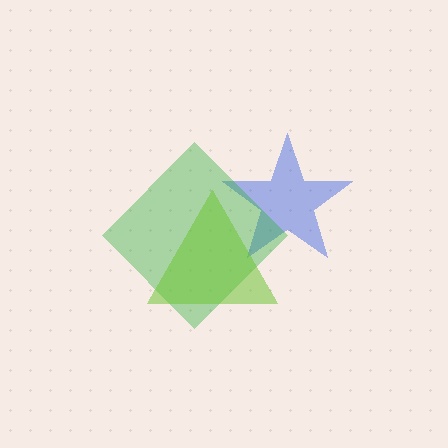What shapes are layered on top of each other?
The layered shapes are: a blue star, a green diamond, a lime triangle.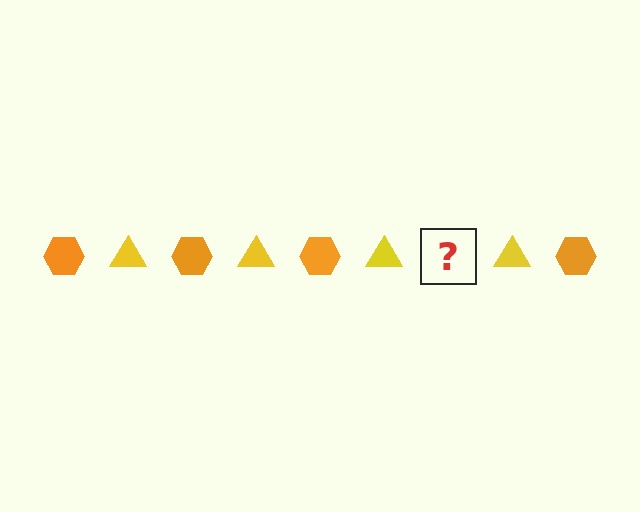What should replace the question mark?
The question mark should be replaced with an orange hexagon.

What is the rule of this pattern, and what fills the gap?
The rule is that the pattern alternates between orange hexagon and yellow triangle. The gap should be filled with an orange hexagon.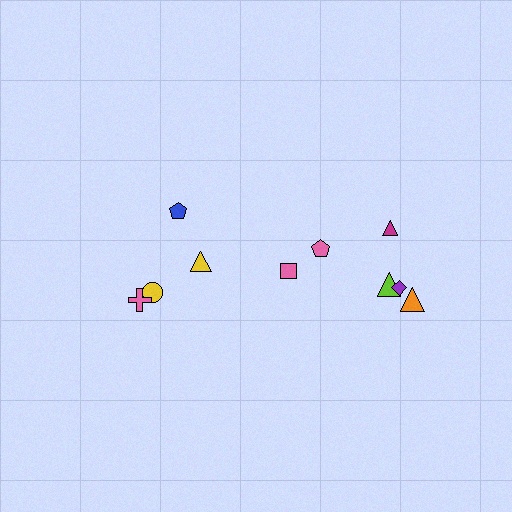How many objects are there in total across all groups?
There are 10 objects.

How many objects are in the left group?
There are 4 objects.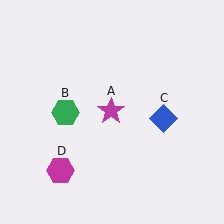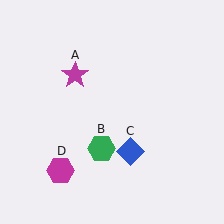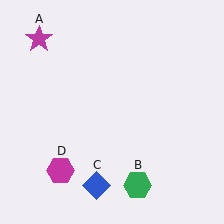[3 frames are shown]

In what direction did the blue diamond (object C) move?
The blue diamond (object C) moved down and to the left.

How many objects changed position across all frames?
3 objects changed position: magenta star (object A), green hexagon (object B), blue diamond (object C).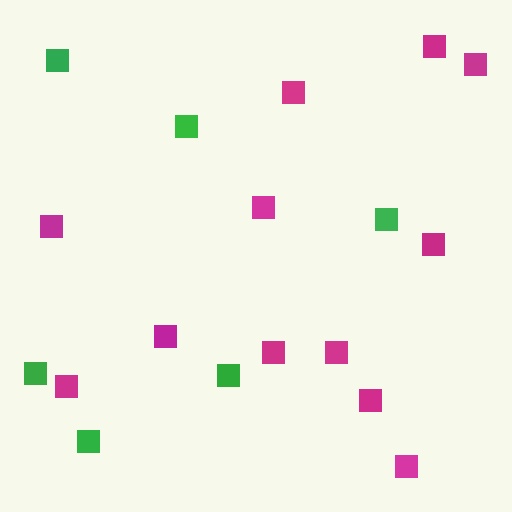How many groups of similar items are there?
There are 2 groups: one group of green squares (6) and one group of magenta squares (12).